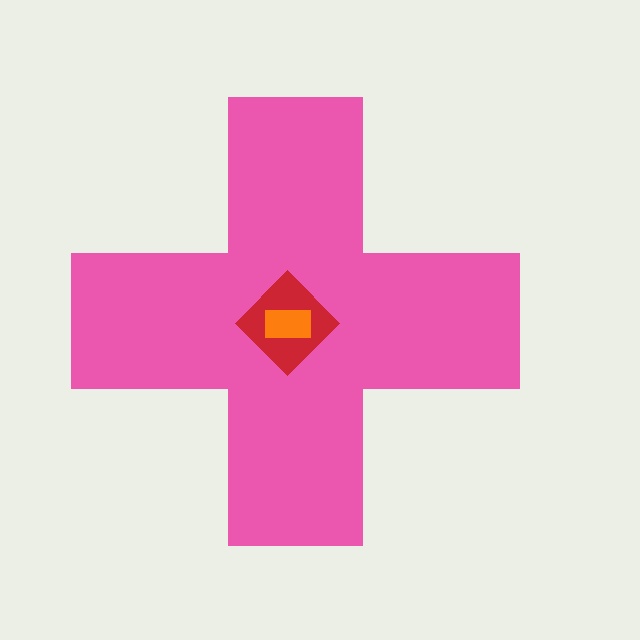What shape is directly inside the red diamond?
The orange rectangle.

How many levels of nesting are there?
3.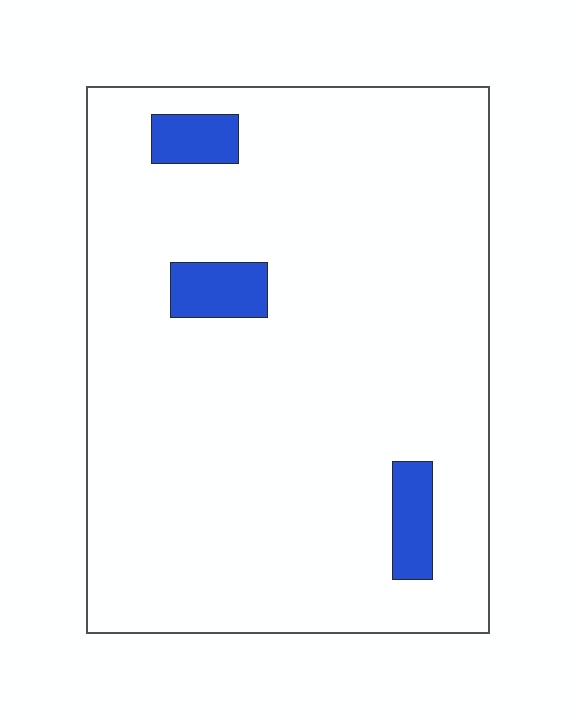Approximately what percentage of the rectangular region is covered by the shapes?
Approximately 5%.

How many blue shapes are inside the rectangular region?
3.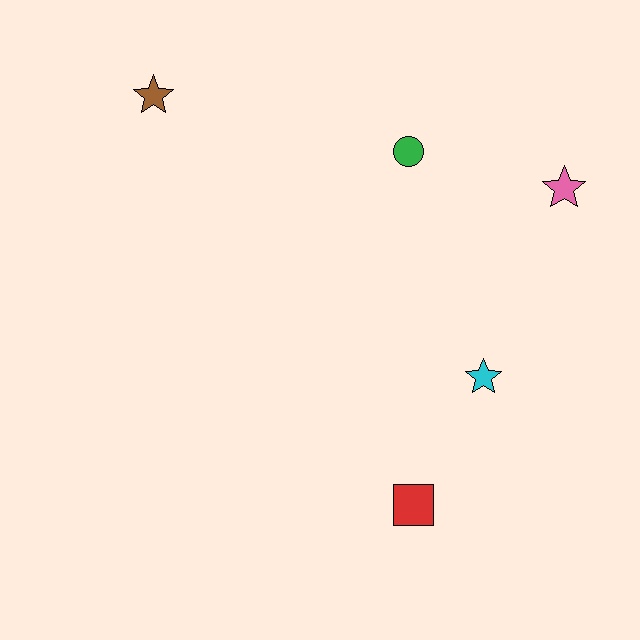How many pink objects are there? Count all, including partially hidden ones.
There is 1 pink object.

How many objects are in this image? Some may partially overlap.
There are 5 objects.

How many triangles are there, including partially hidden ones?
There are no triangles.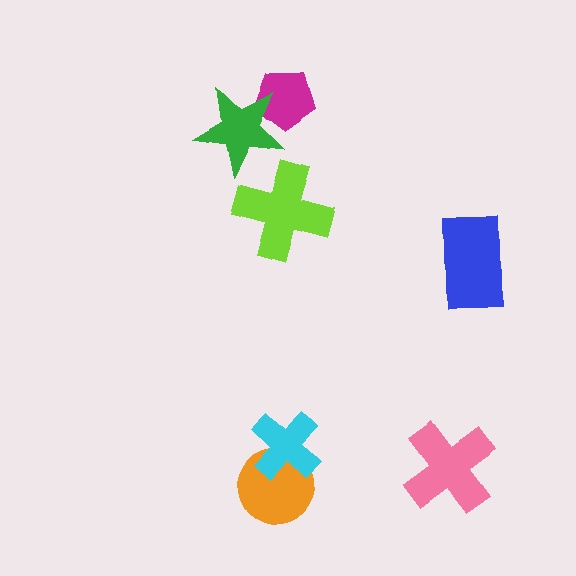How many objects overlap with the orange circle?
1 object overlaps with the orange circle.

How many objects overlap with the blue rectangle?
0 objects overlap with the blue rectangle.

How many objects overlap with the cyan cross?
1 object overlaps with the cyan cross.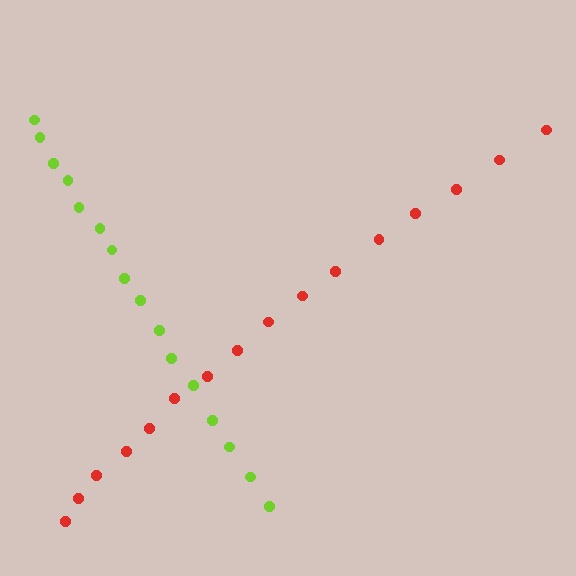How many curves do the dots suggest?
There are 2 distinct paths.